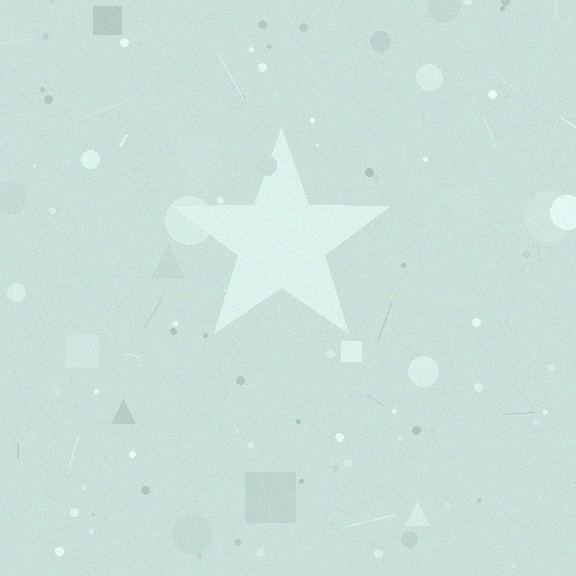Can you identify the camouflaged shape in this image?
The camouflaged shape is a star.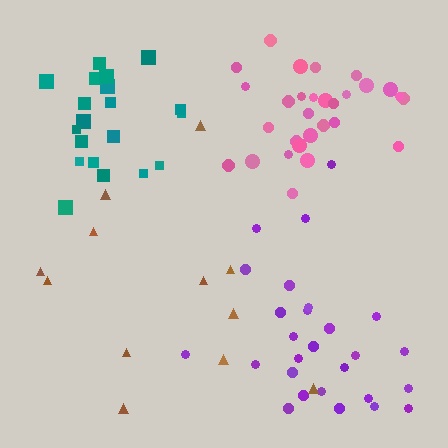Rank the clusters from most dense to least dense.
pink, teal, purple, brown.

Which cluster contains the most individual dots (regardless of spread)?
Pink (29).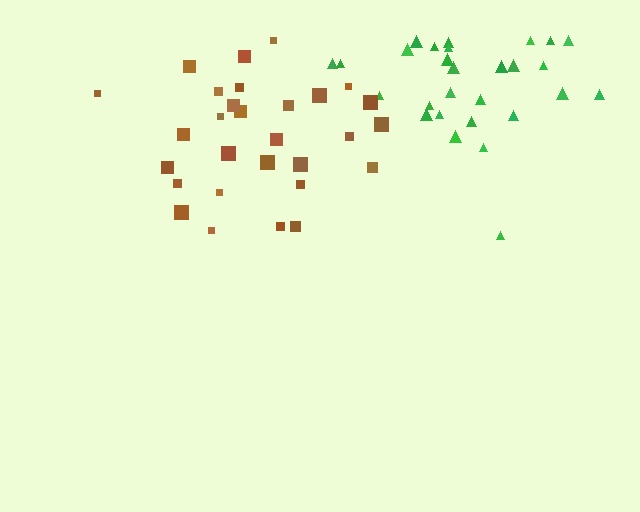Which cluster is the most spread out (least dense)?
Green.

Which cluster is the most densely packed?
Brown.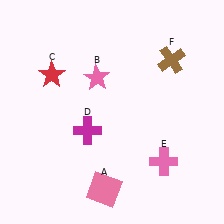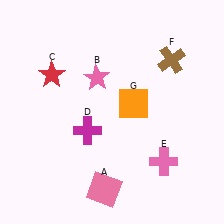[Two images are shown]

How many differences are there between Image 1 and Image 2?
There is 1 difference between the two images.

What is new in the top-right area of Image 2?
An orange square (G) was added in the top-right area of Image 2.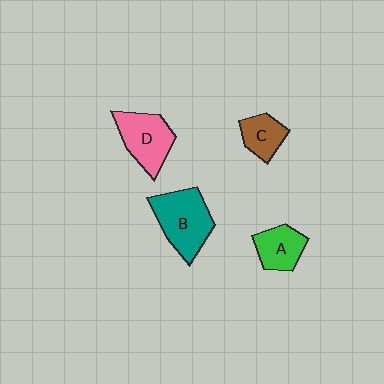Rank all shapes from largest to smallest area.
From largest to smallest: B (teal), D (pink), A (green), C (brown).